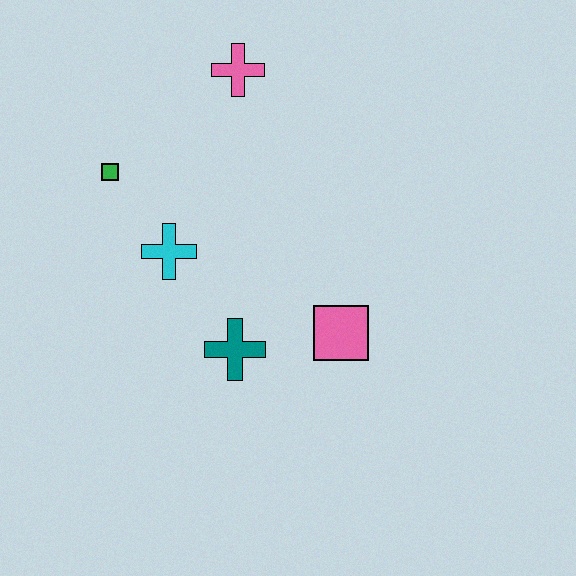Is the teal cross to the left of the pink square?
Yes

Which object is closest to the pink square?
The teal cross is closest to the pink square.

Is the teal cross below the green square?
Yes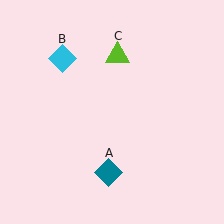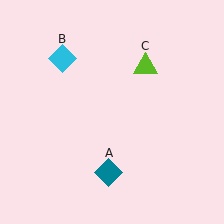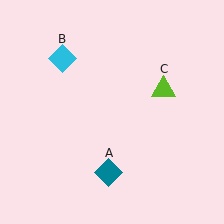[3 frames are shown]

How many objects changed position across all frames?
1 object changed position: lime triangle (object C).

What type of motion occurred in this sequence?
The lime triangle (object C) rotated clockwise around the center of the scene.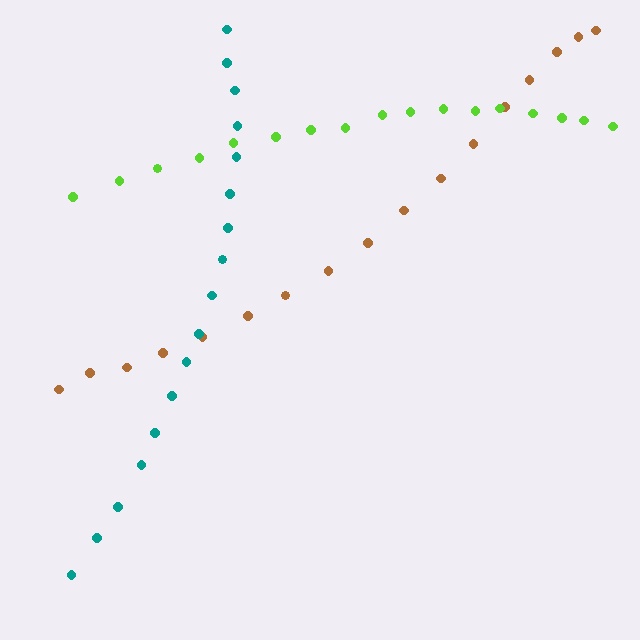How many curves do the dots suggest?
There are 3 distinct paths.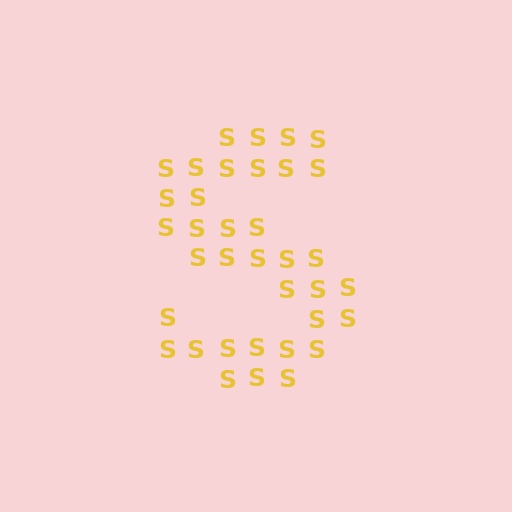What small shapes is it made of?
It is made of small letter S's.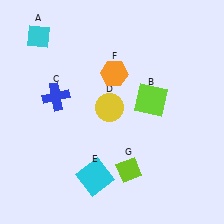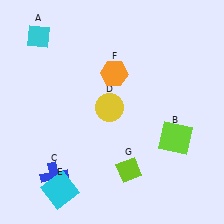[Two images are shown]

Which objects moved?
The objects that moved are: the lime square (B), the blue cross (C), the cyan square (E).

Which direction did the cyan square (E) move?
The cyan square (E) moved left.